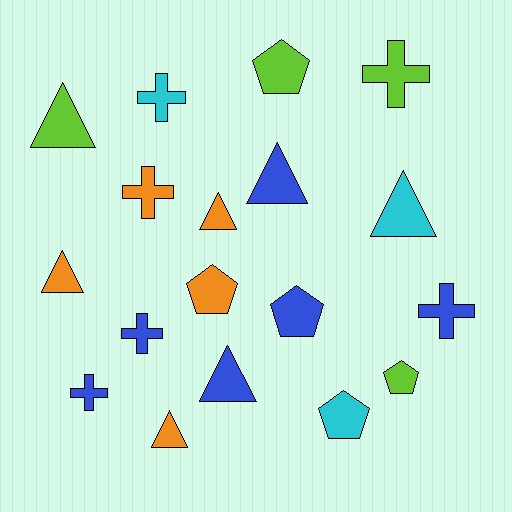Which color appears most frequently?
Blue, with 6 objects.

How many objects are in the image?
There are 18 objects.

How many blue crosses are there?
There are 3 blue crosses.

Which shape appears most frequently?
Triangle, with 7 objects.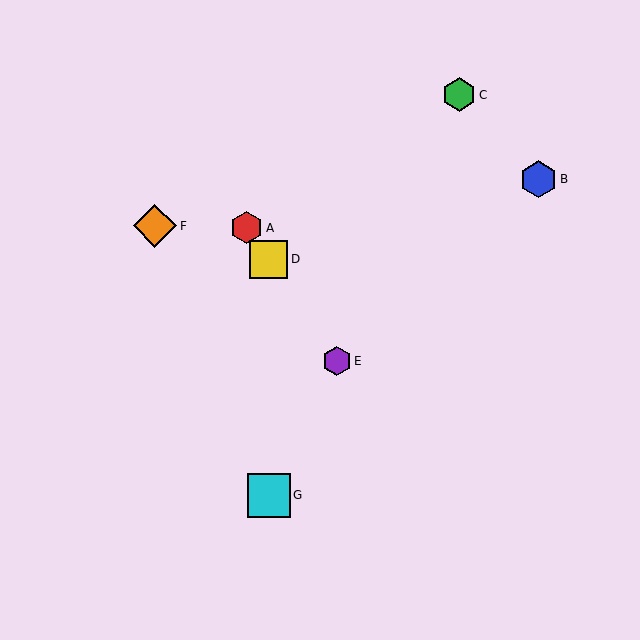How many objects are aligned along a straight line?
3 objects (A, D, E) are aligned along a straight line.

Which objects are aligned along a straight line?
Objects A, D, E are aligned along a straight line.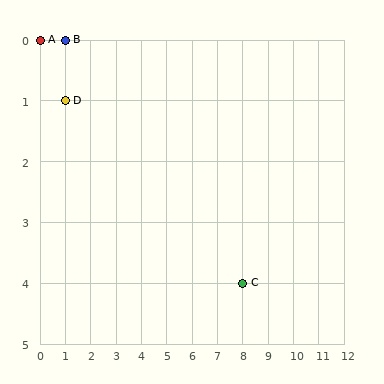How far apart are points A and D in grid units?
Points A and D are 1 column and 1 row apart (about 1.4 grid units diagonally).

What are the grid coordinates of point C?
Point C is at grid coordinates (8, 4).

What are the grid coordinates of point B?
Point B is at grid coordinates (1, 0).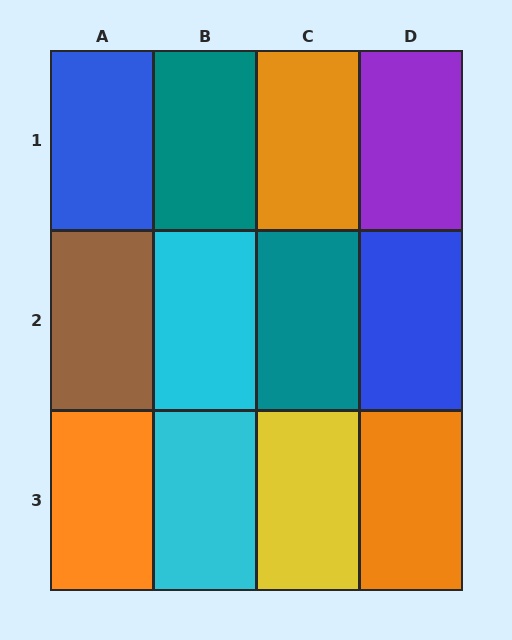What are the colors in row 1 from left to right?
Blue, teal, orange, purple.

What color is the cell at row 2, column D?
Blue.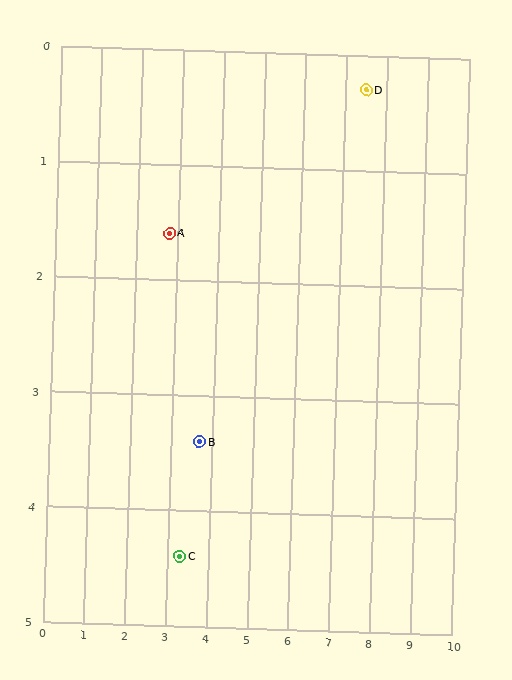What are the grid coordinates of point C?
Point C is at approximately (3.3, 4.4).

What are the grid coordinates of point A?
Point A is at approximately (2.8, 1.6).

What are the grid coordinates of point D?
Point D is at approximately (7.5, 0.3).